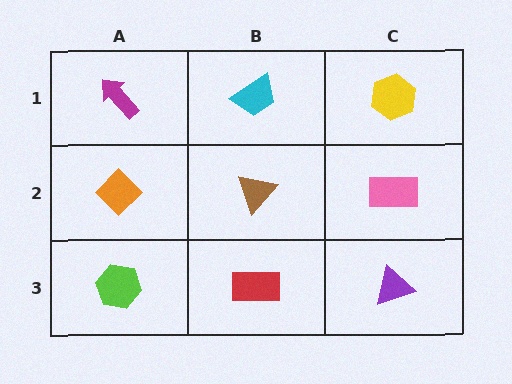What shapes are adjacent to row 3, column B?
A brown triangle (row 2, column B), a lime hexagon (row 3, column A), a purple triangle (row 3, column C).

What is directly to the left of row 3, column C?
A red rectangle.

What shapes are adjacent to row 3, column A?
An orange diamond (row 2, column A), a red rectangle (row 3, column B).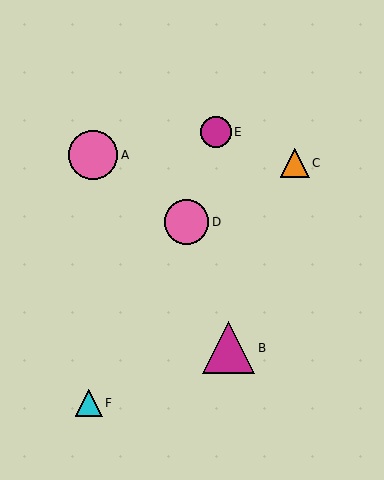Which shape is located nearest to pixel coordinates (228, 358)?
The magenta triangle (labeled B) at (229, 348) is nearest to that location.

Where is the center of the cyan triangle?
The center of the cyan triangle is at (89, 403).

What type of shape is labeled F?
Shape F is a cyan triangle.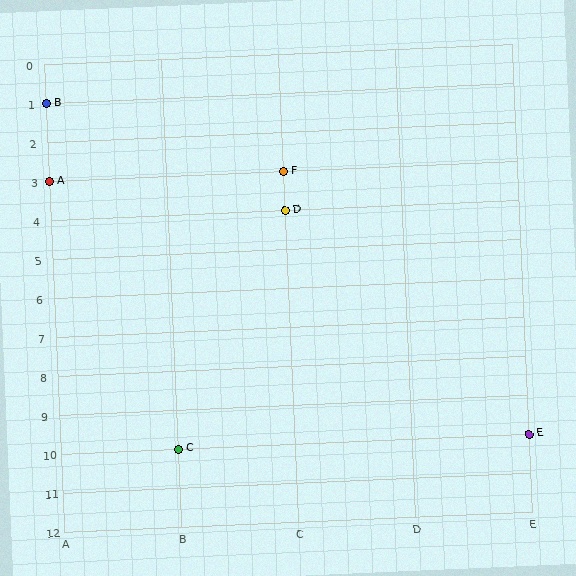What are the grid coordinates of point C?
Point C is at grid coordinates (B, 10).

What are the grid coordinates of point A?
Point A is at grid coordinates (A, 3).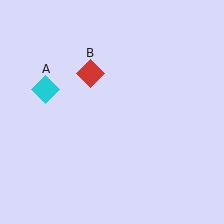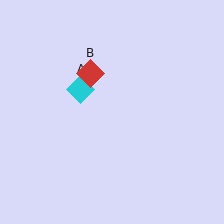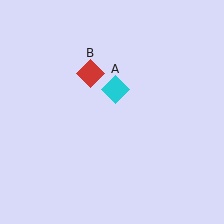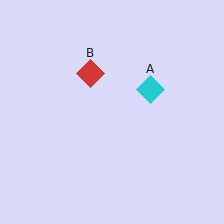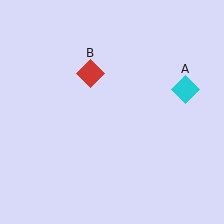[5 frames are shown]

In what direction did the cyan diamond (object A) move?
The cyan diamond (object A) moved right.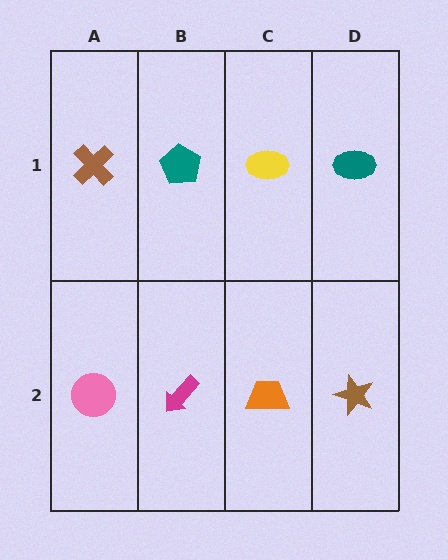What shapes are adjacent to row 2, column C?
A yellow ellipse (row 1, column C), a magenta arrow (row 2, column B), a brown star (row 2, column D).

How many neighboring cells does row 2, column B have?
3.